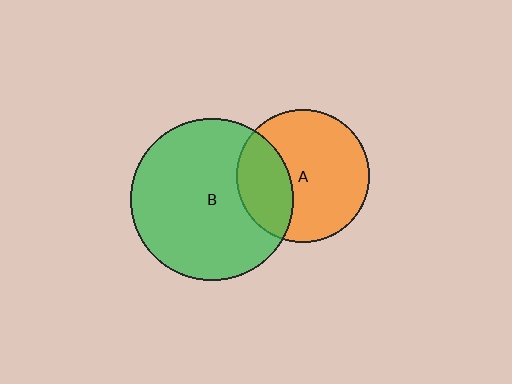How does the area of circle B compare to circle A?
Approximately 1.5 times.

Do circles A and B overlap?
Yes.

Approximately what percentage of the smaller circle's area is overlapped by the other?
Approximately 30%.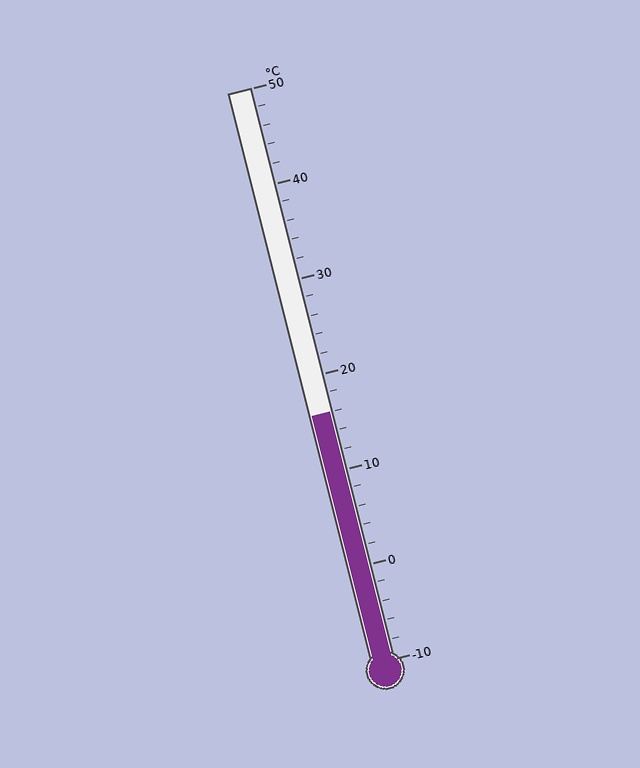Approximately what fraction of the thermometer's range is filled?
The thermometer is filled to approximately 45% of its range.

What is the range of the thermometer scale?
The thermometer scale ranges from -10°C to 50°C.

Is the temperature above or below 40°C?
The temperature is below 40°C.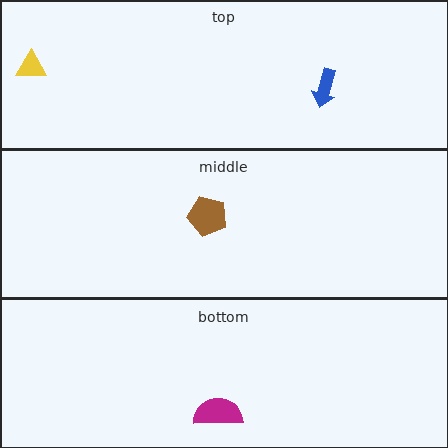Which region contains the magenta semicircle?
The bottom region.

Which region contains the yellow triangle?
The top region.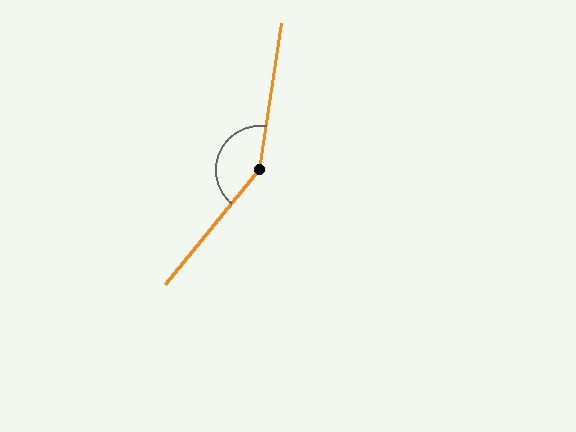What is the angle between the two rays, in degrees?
Approximately 149 degrees.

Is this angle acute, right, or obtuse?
It is obtuse.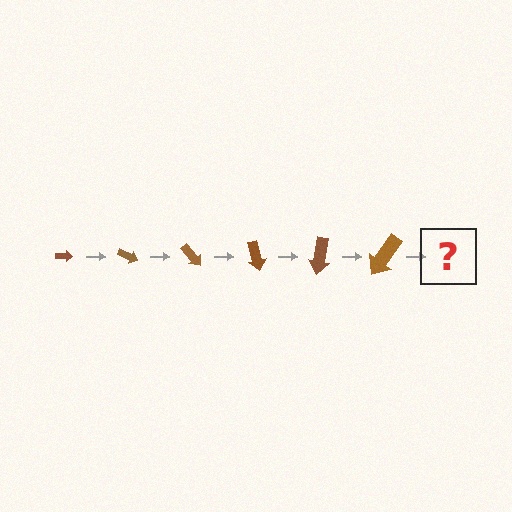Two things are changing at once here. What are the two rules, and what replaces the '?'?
The two rules are that the arrow grows larger each step and it rotates 25 degrees each step. The '?' should be an arrow, larger than the previous one and rotated 150 degrees from the start.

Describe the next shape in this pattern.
It should be an arrow, larger than the previous one and rotated 150 degrees from the start.